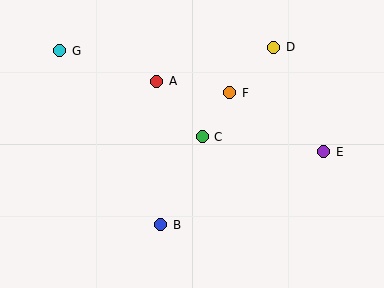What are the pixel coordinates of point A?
Point A is at (157, 81).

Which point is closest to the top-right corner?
Point D is closest to the top-right corner.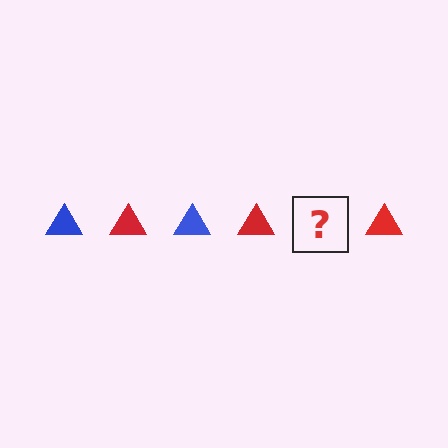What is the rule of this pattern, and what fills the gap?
The rule is that the pattern cycles through blue, red triangles. The gap should be filled with a blue triangle.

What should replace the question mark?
The question mark should be replaced with a blue triangle.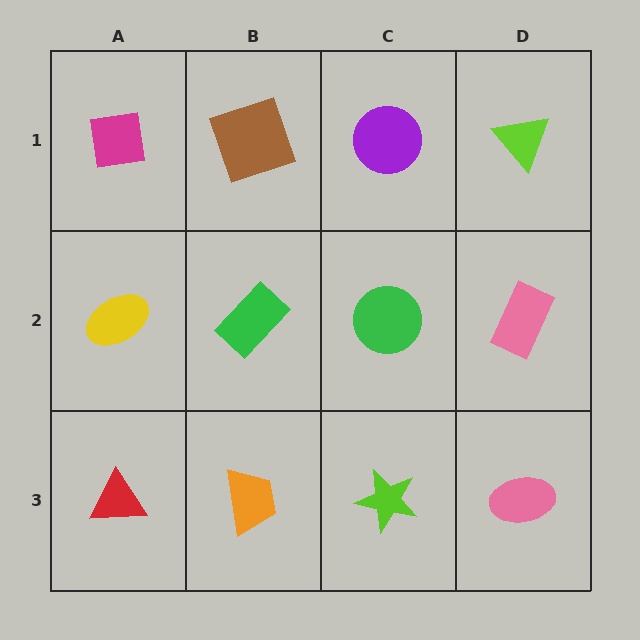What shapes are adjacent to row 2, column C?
A purple circle (row 1, column C), a lime star (row 3, column C), a green rectangle (row 2, column B), a pink rectangle (row 2, column D).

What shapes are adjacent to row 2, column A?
A magenta square (row 1, column A), a red triangle (row 3, column A), a green rectangle (row 2, column B).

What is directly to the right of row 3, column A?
An orange trapezoid.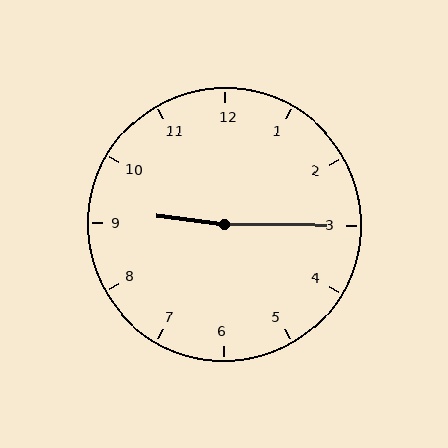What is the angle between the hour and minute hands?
Approximately 172 degrees.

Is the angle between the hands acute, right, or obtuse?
It is obtuse.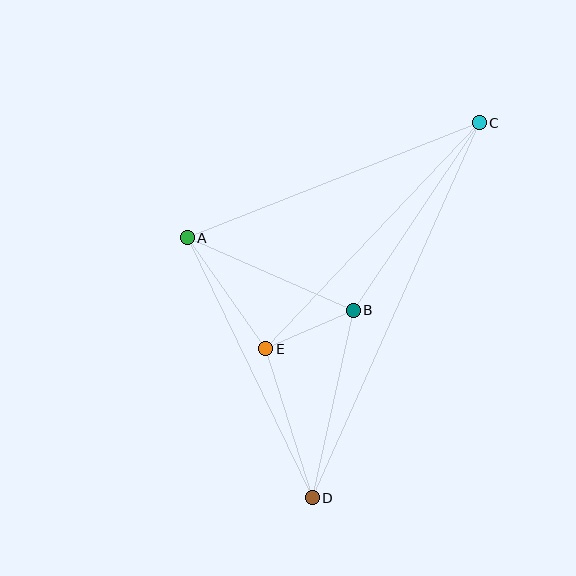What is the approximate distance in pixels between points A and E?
The distance between A and E is approximately 136 pixels.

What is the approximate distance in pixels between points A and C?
The distance between A and C is approximately 314 pixels.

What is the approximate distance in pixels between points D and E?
The distance between D and E is approximately 156 pixels.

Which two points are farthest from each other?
Points C and D are farthest from each other.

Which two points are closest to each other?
Points B and E are closest to each other.